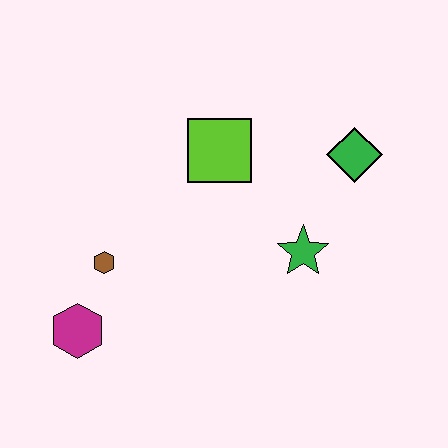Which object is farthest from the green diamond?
The magenta hexagon is farthest from the green diamond.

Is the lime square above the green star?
Yes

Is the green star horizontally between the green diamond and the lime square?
Yes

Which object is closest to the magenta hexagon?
The brown hexagon is closest to the magenta hexagon.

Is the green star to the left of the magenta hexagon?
No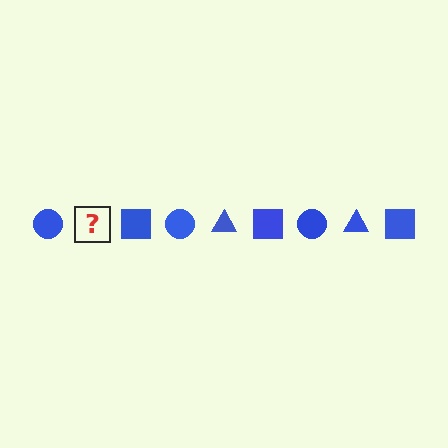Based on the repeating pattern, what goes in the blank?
The blank should be a blue triangle.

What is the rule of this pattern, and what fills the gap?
The rule is that the pattern cycles through circle, triangle, square shapes in blue. The gap should be filled with a blue triangle.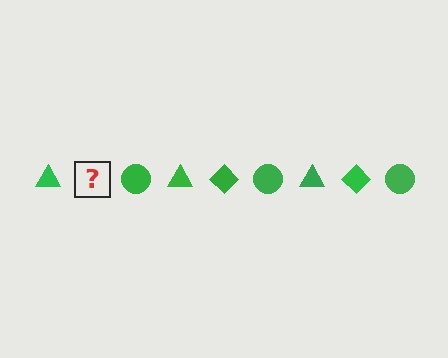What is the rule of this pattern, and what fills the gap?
The rule is that the pattern cycles through triangle, diamond, circle shapes in green. The gap should be filled with a green diamond.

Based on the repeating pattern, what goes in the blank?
The blank should be a green diamond.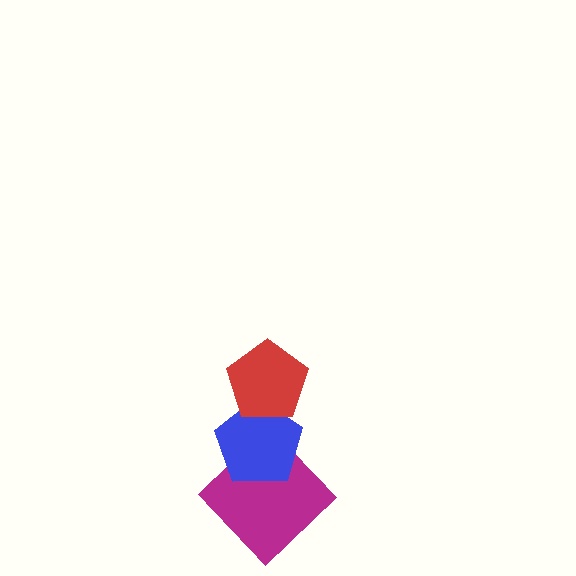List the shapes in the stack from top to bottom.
From top to bottom: the red pentagon, the blue pentagon, the magenta diamond.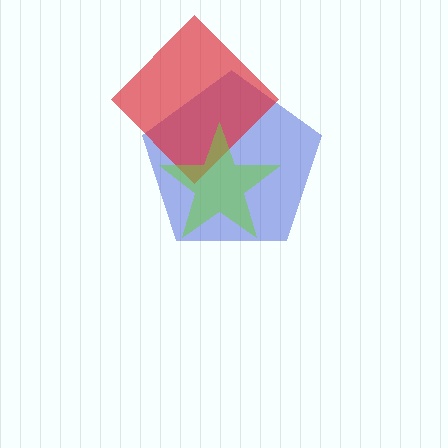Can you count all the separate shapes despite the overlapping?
Yes, there are 3 separate shapes.